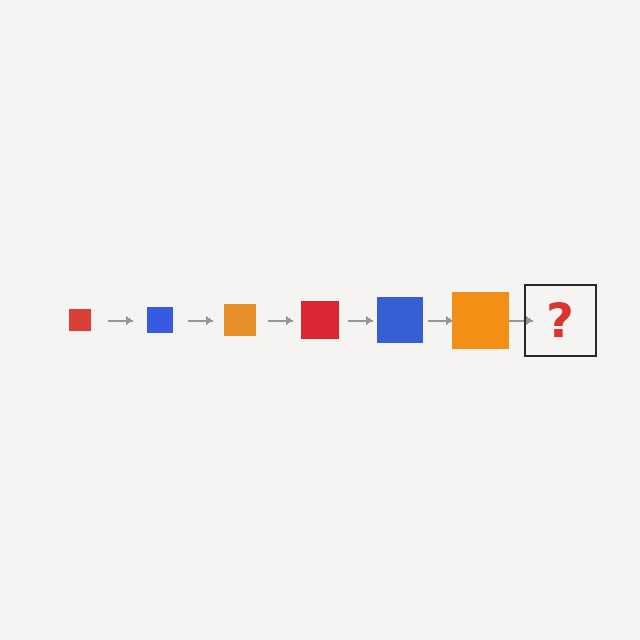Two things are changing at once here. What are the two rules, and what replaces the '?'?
The two rules are that the square grows larger each step and the color cycles through red, blue, and orange. The '?' should be a red square, larger than the previous one.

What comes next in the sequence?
The next element should be a red square, larger than the previous one.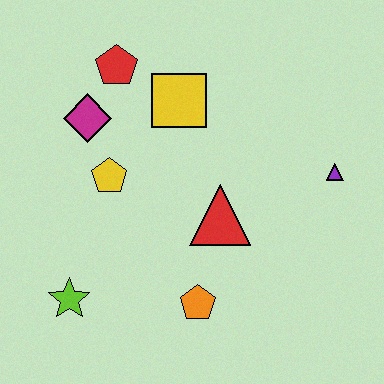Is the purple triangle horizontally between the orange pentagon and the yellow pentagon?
No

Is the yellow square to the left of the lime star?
No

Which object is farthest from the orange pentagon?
The red pentagon is farthest from the orange pentagon.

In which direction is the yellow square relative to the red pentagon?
The yellow square is to the right of the red pentagon.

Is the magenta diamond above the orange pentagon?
Yes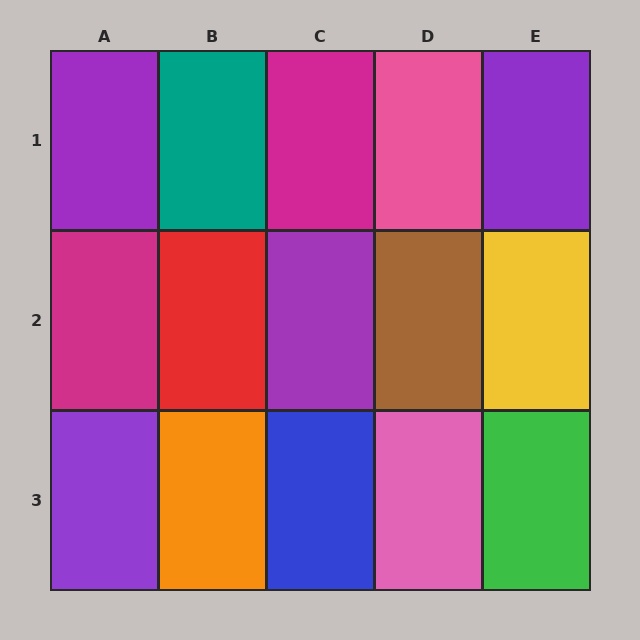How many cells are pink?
2 cells are pink.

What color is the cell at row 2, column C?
Purple.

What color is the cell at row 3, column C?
Blue.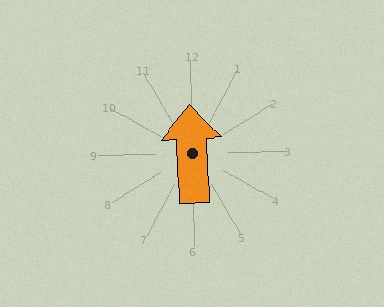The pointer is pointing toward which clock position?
Roughly 12 o'clock.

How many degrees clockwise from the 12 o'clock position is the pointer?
Approximately 359 degrees.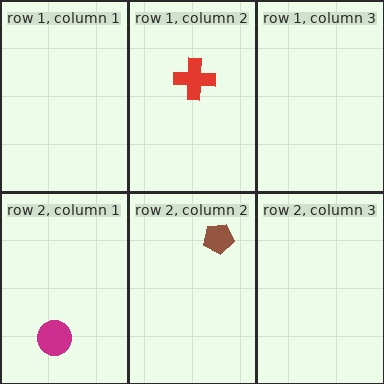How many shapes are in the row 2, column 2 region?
1.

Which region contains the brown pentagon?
The row 2, column 2 region.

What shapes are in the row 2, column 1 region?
The magenta circle.